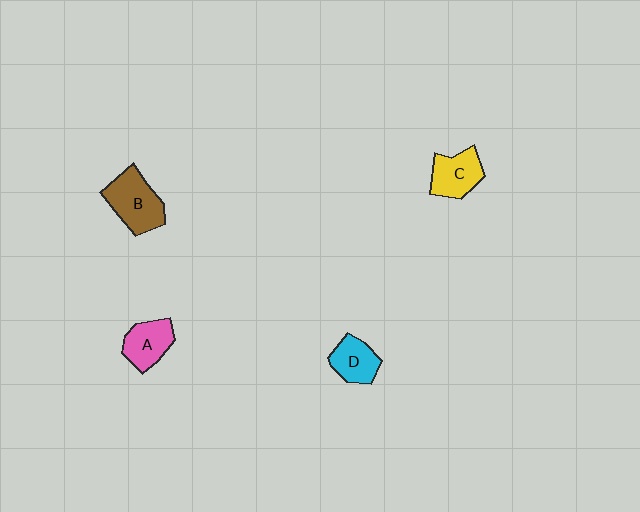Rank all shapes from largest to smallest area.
From largest to smallest: B (brown), C (yellow), A (pink), D (cyan).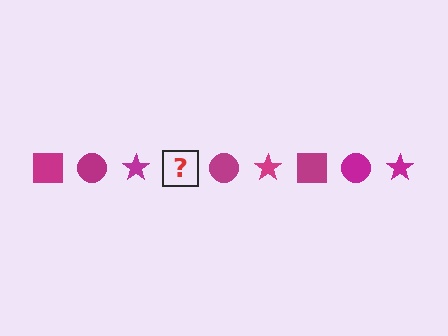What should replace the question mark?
The question mark should be replaced with a magenta square.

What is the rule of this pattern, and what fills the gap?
The rule is that the pattern cycles through square, circle, star shapes in magenta. The gap should be filled with a magenta square.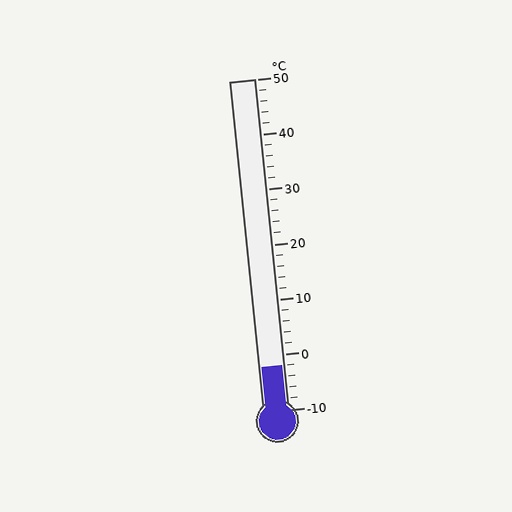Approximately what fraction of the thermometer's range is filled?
The thermometer is filled to approximately 15% of its range.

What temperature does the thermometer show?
The thermometer shows approximately -2°C.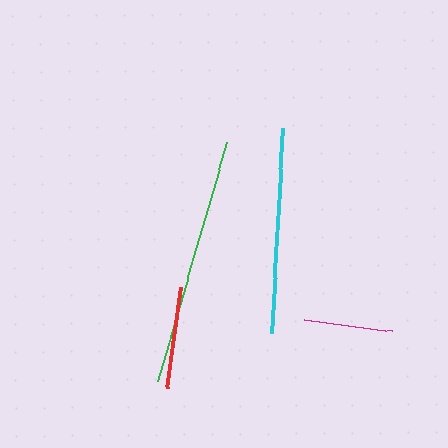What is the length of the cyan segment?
The cyan segment is approximately 205 pixels long.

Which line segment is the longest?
The green line is the longest at approximately 248 pixels.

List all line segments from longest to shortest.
From longest to shortest: green, cyan, red, magenta.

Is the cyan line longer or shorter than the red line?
The cyan line is longer than the red line.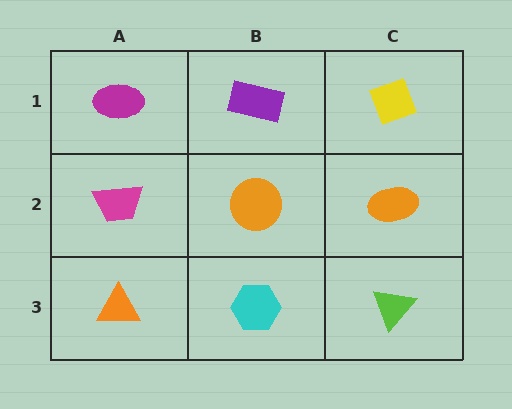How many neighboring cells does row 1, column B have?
3.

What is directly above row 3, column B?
An orange circle.